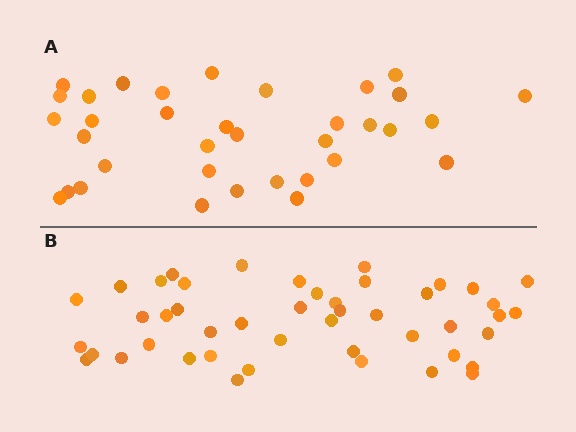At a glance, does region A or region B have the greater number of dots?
Region B (the bottom region) has more dots.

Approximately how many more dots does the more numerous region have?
Region B has roughly 12 or so more dots than region A.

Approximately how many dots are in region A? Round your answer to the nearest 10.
About 40 dots. (The exact count is 35, which rounds to 40.)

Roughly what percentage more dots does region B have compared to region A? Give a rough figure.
About 30% more.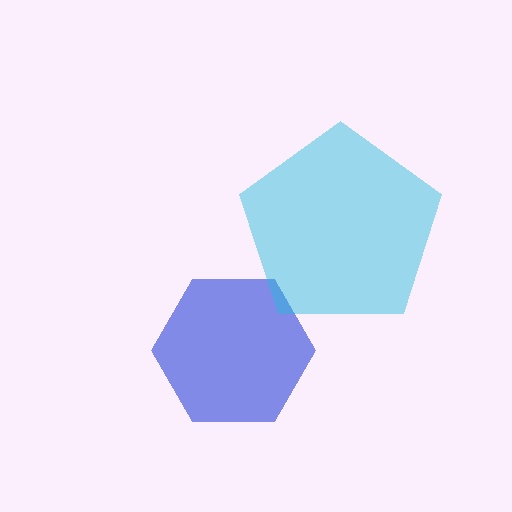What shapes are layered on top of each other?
The layered shapes are: a blue hexagon, a cyan pentagon.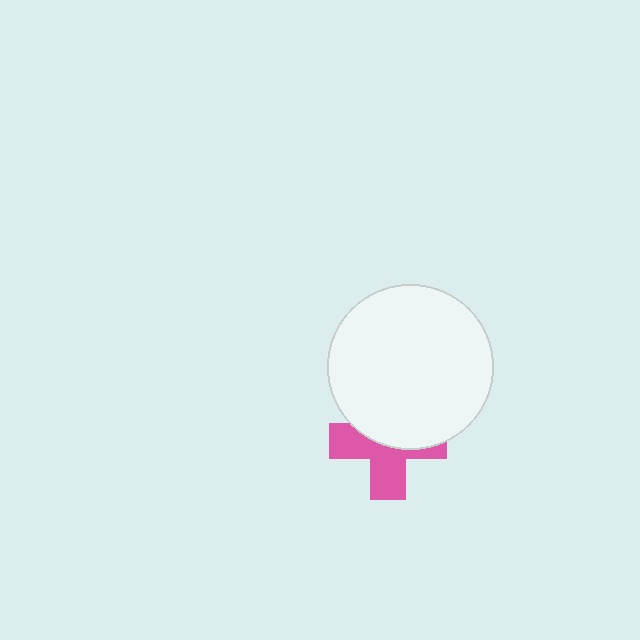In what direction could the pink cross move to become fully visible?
The pink cross could move down. That would shift it out from behind the white circle entirely.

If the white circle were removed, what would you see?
You would see the complete pink cross.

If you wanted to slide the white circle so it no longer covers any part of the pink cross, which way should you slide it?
Slide it up — that is the most direct way to separate the two shapes.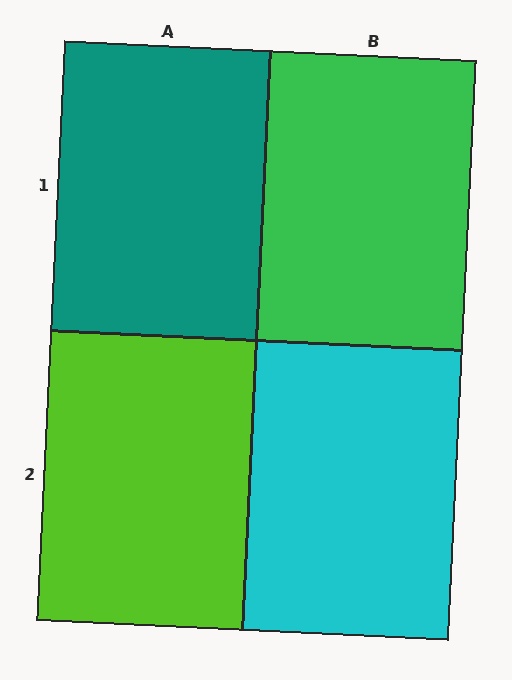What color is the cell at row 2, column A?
Lime.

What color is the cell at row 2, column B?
Cyan.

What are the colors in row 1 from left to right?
Teal, green.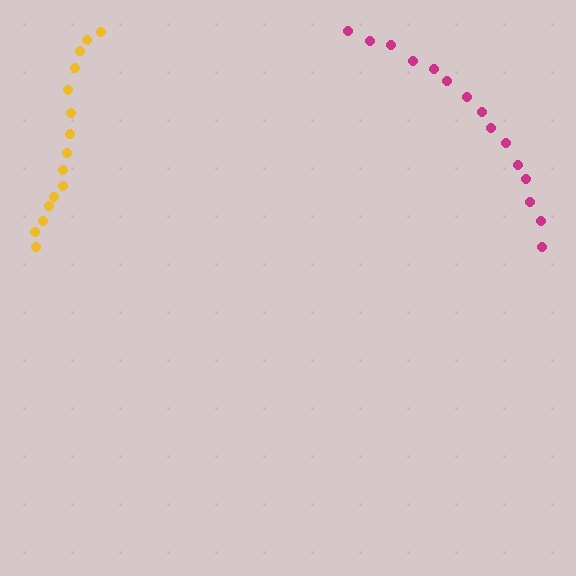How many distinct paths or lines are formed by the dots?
There are 2 distinct paths.